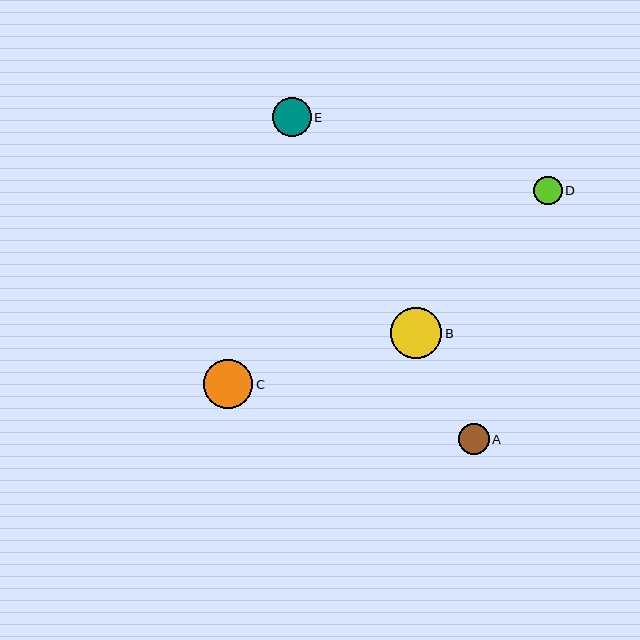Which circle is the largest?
Circle B is the largest with a size of approximately 51 pixels.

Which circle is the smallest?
Circle D is the smallest with a size of approximately 29 pixels.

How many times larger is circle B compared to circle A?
Circle B is approximately 1.6 times the size of circle A.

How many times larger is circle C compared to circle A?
Circle C is approximately 1.6 times the size of circle A.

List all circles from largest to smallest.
From largest to smallest: B, C, E, A, D.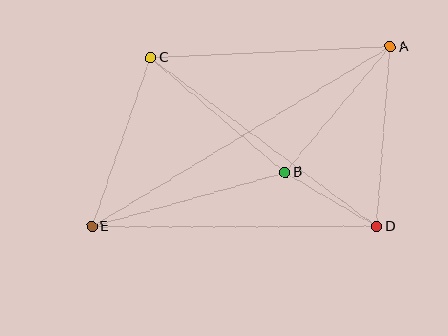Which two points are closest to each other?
Points B and D are closest to each other.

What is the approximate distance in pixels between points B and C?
The distance between B and C is approximately 177 pixels.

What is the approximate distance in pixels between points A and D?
The distance between A and D is approximately 181 pixels.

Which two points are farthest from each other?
Points A and E are farthest from each other.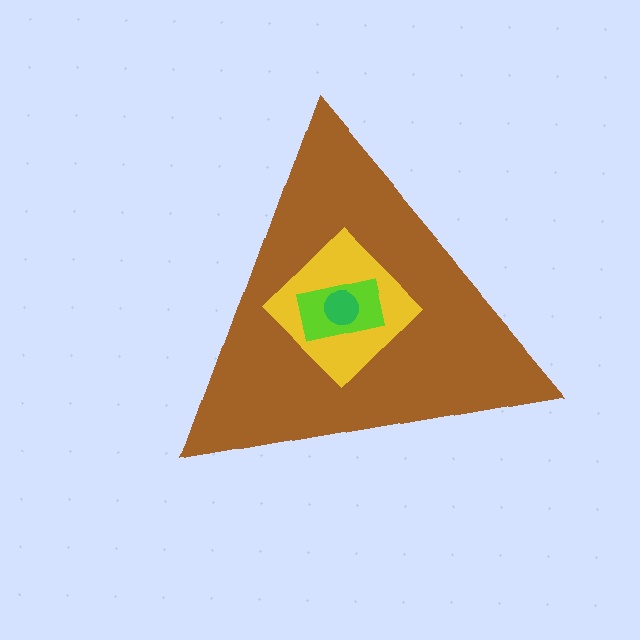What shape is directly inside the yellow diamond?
The lime rectangle.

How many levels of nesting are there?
4.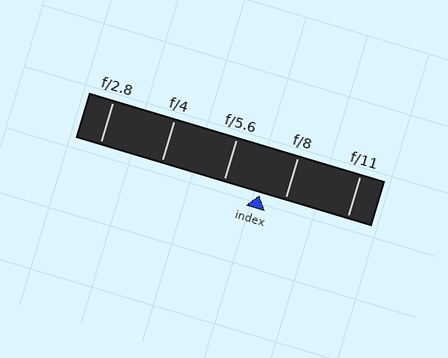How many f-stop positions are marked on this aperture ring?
There are 5 f-stop positions marked.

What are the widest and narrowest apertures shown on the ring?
The widest aperture shown is f/2.8 and the narrowest is f/11.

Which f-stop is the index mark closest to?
The index mark is closest to f/8.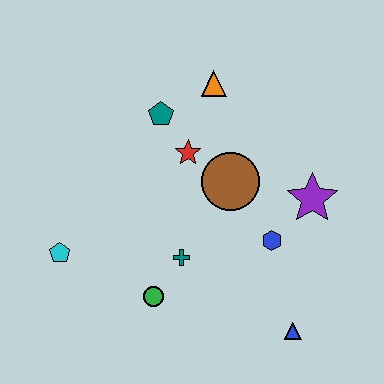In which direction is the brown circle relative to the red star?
The brown circle is to the right of the red star.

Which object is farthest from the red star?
The blue triangle is farthest from the red star.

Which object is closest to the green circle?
The teal cross is closest to the green circle.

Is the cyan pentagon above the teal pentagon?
No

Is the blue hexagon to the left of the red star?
No